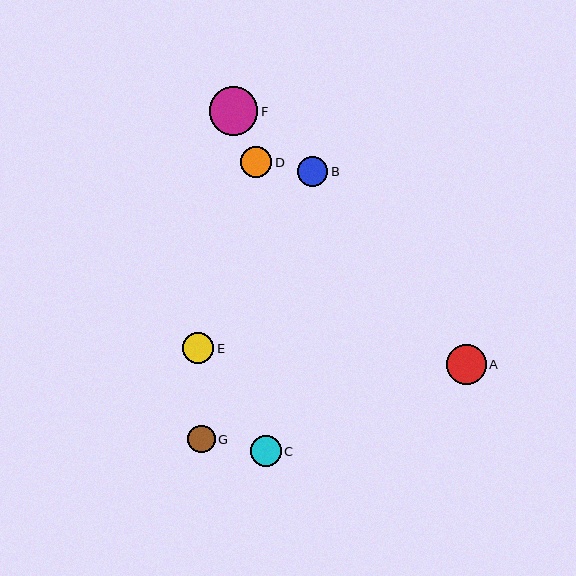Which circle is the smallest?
Circle G is the smallest with a size of approximately 27 pixels.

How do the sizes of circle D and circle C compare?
Circle D and circle C are approximately the same size.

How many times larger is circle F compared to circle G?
Circle F is approximately 1.8 times the size of circle G.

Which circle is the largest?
Circle F is the largest with a size of approximately 49 pixels.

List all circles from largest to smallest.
From largest to smallest: F, A, E, D, C, B, G.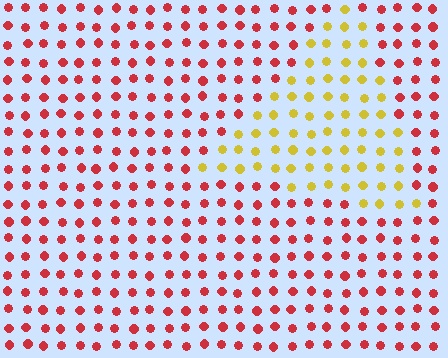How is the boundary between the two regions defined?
The boundary is defined purely by a slight shift in hue (about 60 degrees). Spacing, size, and orientation are identical on both sides.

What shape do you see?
I see a triangle.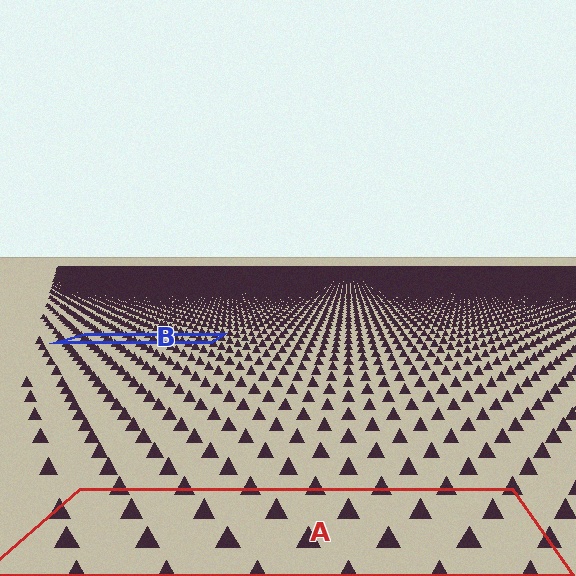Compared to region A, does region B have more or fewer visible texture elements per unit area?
Region B has more texture elements per unit area — they are packed more densely because it is farther away.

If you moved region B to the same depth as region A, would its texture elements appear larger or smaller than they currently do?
They would appear larger. At a closer depth, the same texture elements are projected at a bigger on-screen size.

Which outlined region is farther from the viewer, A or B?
Region B is farther from the viewer — the texture elements inside it appear smaller and more densely packed.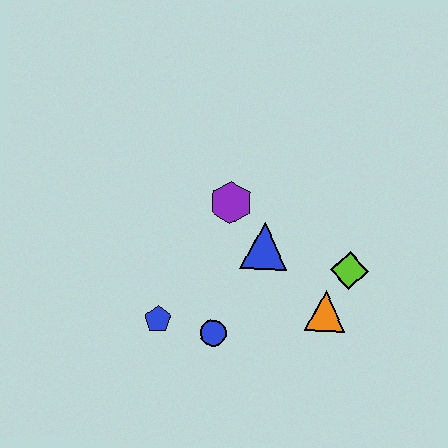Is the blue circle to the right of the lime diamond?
No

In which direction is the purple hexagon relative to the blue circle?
The purple hexagon is above the blue circle.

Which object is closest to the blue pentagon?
The blue circle is closest to the blue pentagon.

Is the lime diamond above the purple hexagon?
No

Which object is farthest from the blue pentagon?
The lime diamond is farthest from the blue pentagon.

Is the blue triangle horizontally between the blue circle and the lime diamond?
Yes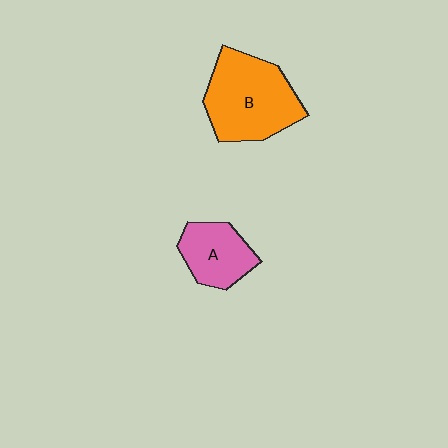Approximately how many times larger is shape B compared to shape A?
Approximately 1.8 times.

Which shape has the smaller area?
Shape A (pink).